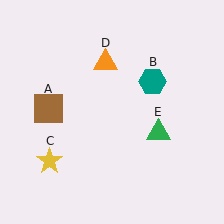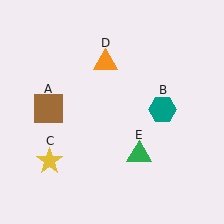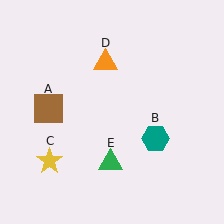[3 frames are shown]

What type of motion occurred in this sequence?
The teal hexagon (object B), green triangle (object E) rotated clockwise around the center of the scene.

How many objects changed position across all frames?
2 objects changed position: teal hexagon (object B), green triangle (object E).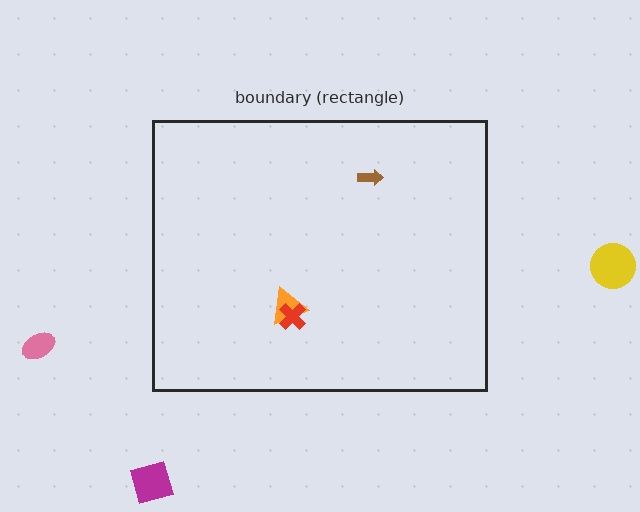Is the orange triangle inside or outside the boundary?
Inside.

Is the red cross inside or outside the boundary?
Inside.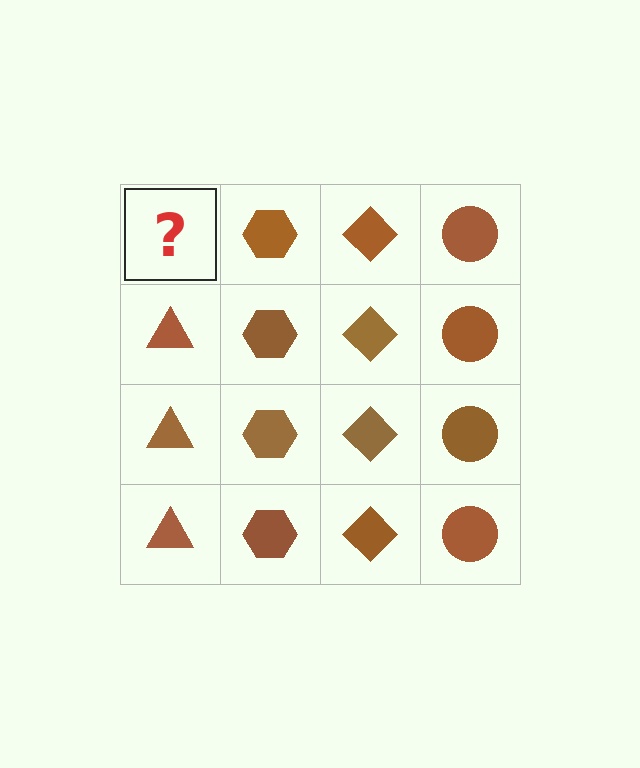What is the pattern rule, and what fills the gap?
The rule is that each column has a consistent shape. The gap should be filled with a brown triangle.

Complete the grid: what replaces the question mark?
The question mark should be replaced with a brown triangle.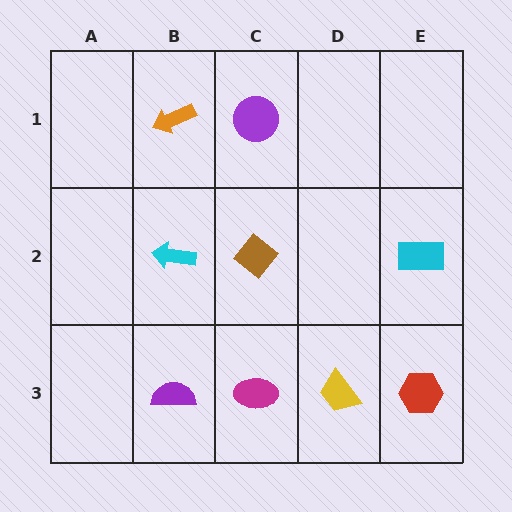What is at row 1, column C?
A purple circle.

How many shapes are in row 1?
2 shapes.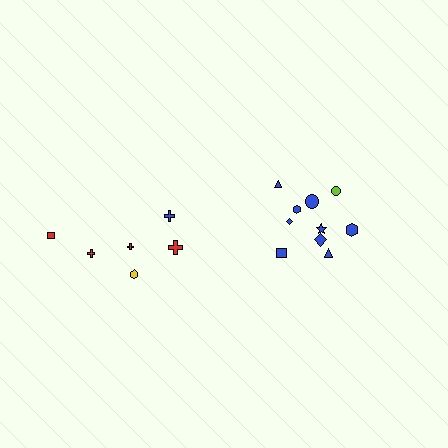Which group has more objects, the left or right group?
The right group.